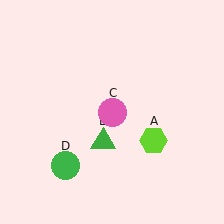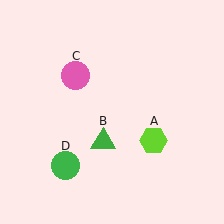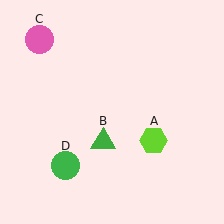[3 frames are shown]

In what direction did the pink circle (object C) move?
The pink circle (object C) moved up and to the left.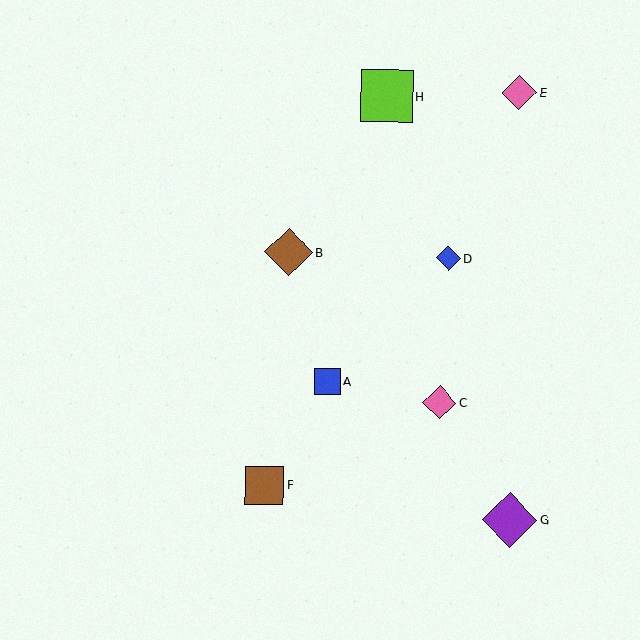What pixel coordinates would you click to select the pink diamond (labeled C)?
Click at (440, 403) to select the pink diamond C.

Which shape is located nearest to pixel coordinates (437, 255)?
The blue diamond (labeled D) at (449, 258) is nearest to that location.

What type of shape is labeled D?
Shape D is a blue diamond.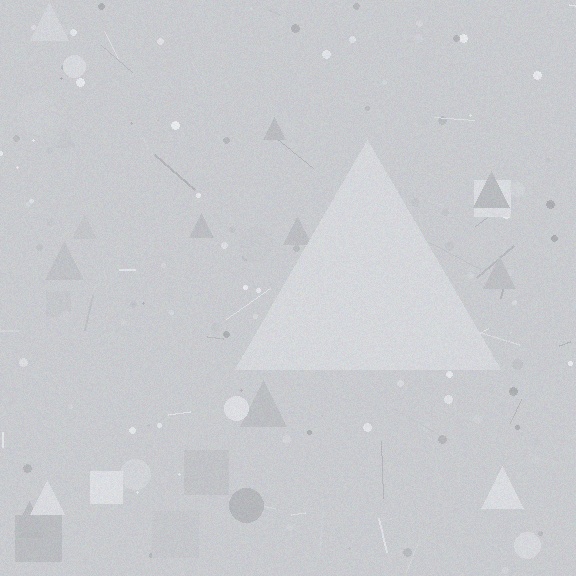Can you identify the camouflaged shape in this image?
The camouflaged shape is a triangle.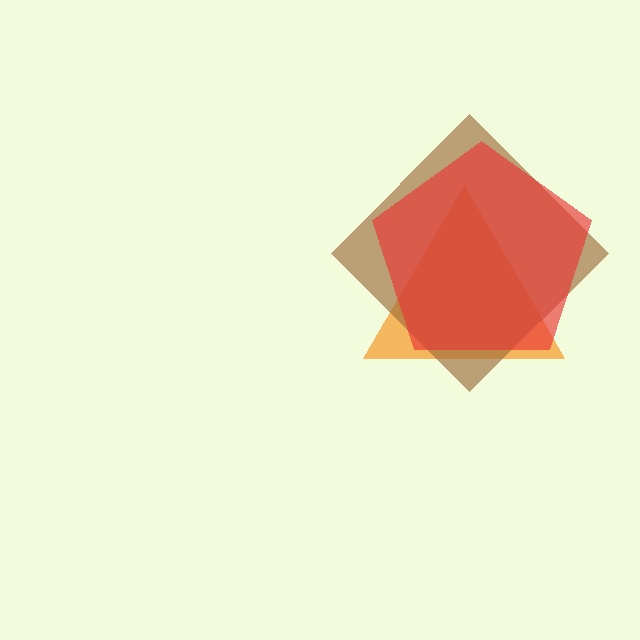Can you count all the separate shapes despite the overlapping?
Yes, there are 3 separate shapes.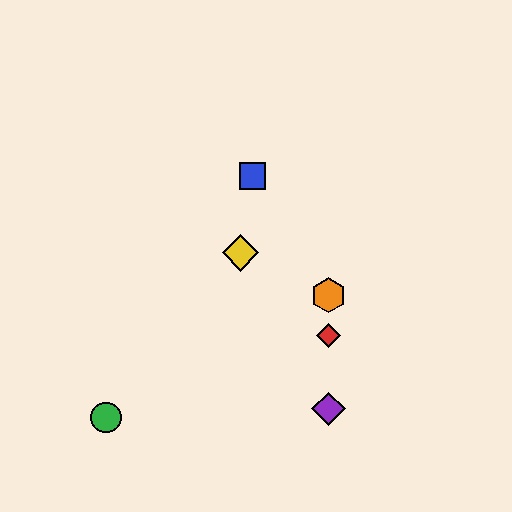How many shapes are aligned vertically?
3 shapes (the red diamond, the purple diamond, the orange hexagon) are aligned vertically.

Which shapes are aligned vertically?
The red diamond, the purple diamond, the orange hexagon are aligned vertically.